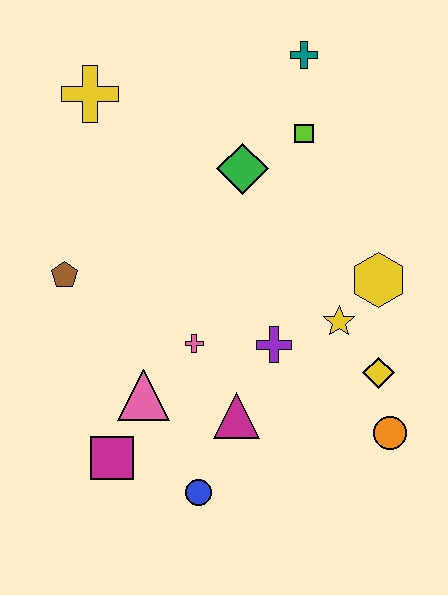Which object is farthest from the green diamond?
The blue circle is farthest from the green diamond.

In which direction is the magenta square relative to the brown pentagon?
The magenta square is below the brown pentagon.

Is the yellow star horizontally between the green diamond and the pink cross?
No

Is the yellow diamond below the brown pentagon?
Yes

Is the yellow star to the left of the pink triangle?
No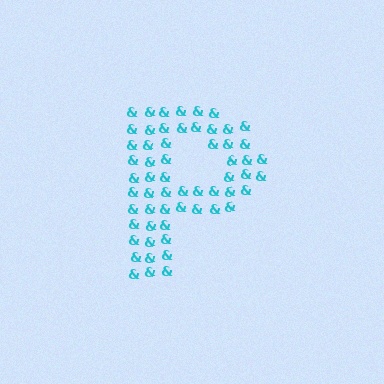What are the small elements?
The small elements are ampersands.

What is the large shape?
The large shape is the letter P.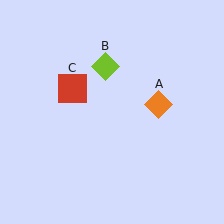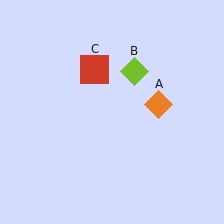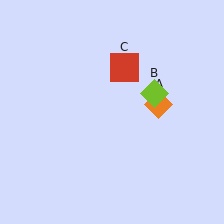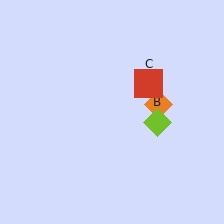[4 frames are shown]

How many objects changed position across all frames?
2 objects changed position: lime diamond (object B), red square (object C).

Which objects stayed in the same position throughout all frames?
Orange diamond (object A) remained stationary.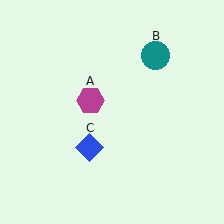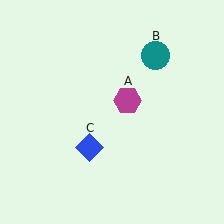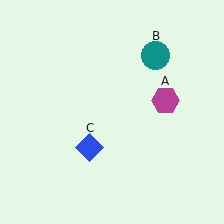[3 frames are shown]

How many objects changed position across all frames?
1 object changed position: magenta hexagon (object A).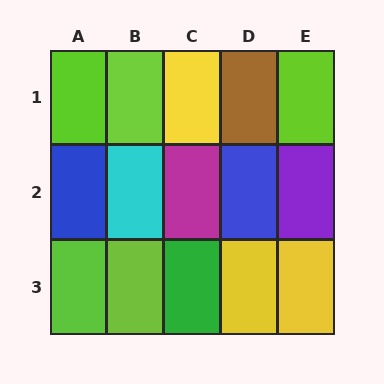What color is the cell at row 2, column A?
Blue.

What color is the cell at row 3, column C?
Green.